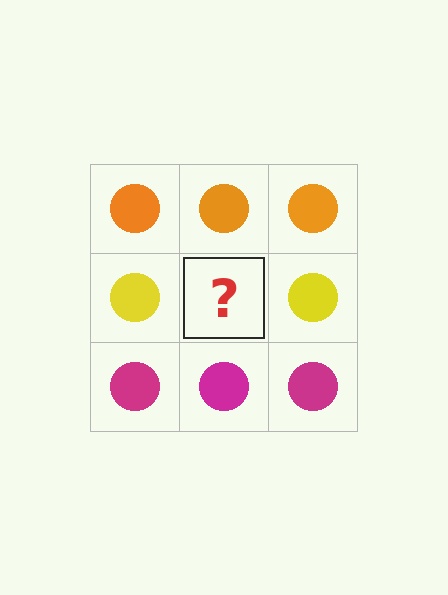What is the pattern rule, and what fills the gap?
The rule is that each row has a consistent color. The gap should be filled with a yellow circle.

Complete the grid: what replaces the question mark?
The question mark should be replaced with a yellow circle.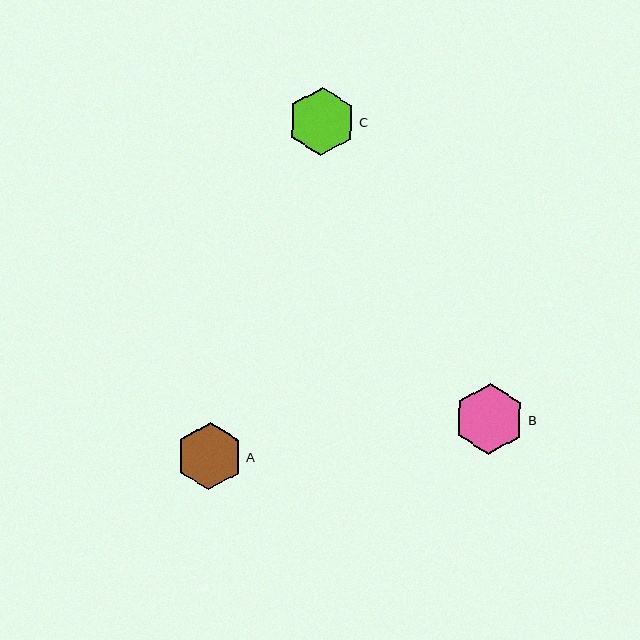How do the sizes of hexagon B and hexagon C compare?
Hexagon B and hexagon C are approximately the same size.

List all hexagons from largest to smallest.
From largest to smallest: B, C, A.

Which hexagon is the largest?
Hexagon B is the largest with a size of approximately 71 pixels.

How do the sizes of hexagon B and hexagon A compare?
Hexagon B and hexagon A are approximately the same size.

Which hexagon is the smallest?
Hexagon A is the smallest with a size of approximately 67 pixels.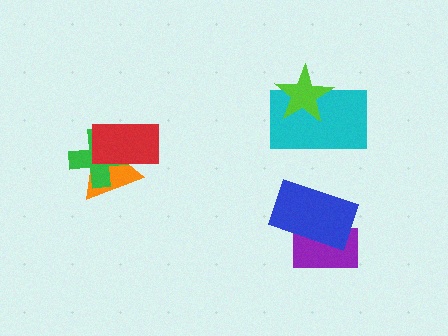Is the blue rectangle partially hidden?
No, no other shape covers it.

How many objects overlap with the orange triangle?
2 objects overlap with the orange triangle.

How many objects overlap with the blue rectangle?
1 object overlaps with the blue rectangle.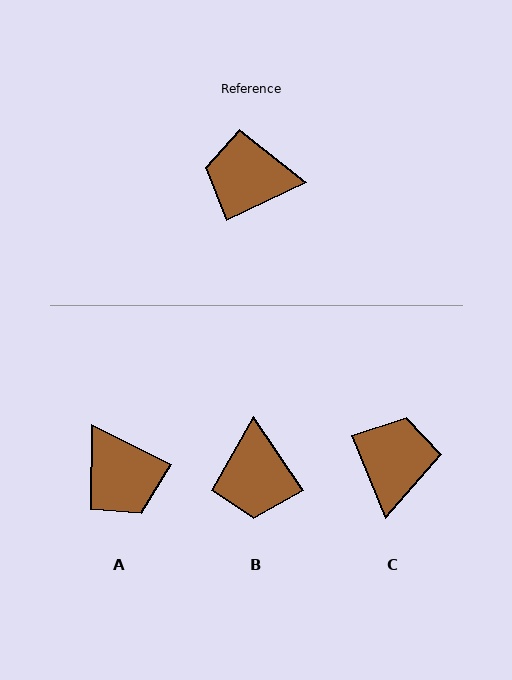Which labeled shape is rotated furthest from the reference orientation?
A, about 128 degrees away.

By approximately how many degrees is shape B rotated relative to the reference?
Approximately 98 degrees counter-clockwise.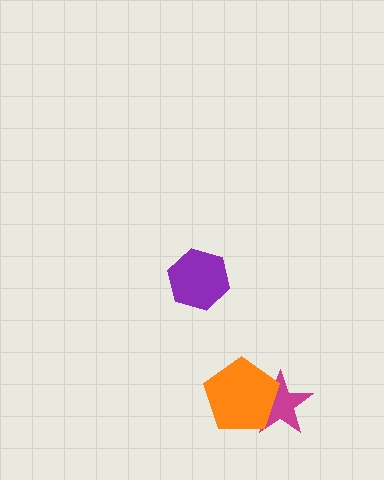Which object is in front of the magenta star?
The orange pentagon is in front of the magenta star.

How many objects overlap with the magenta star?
1 object overlaps with the magenta star.